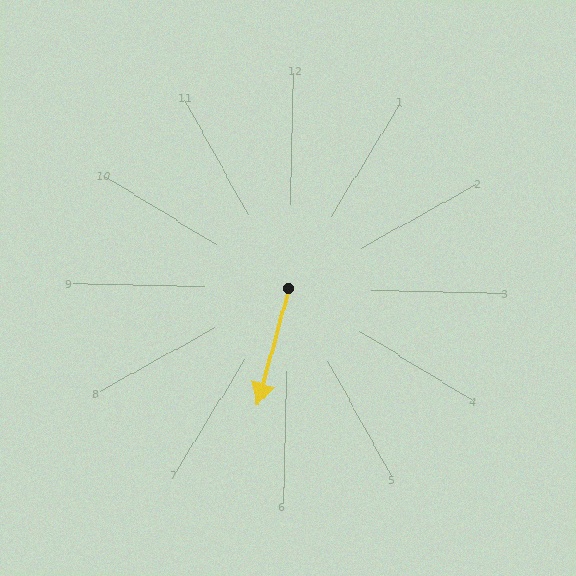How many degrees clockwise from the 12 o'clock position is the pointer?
Approximately 193 degrees.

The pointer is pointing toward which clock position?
Roughly 6 o'clock.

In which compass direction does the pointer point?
South.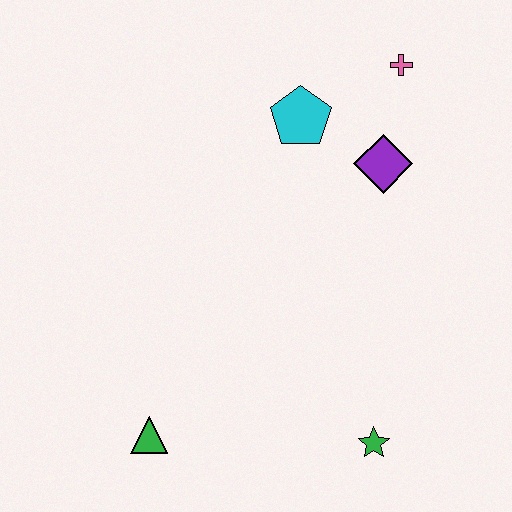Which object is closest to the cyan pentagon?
The purple diamond is closest to the cyan pentagon.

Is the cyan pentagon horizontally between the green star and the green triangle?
Yes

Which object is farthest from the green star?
The pink cross is farthest from the green star.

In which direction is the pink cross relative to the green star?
The pink cross is above the green star.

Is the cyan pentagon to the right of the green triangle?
Yes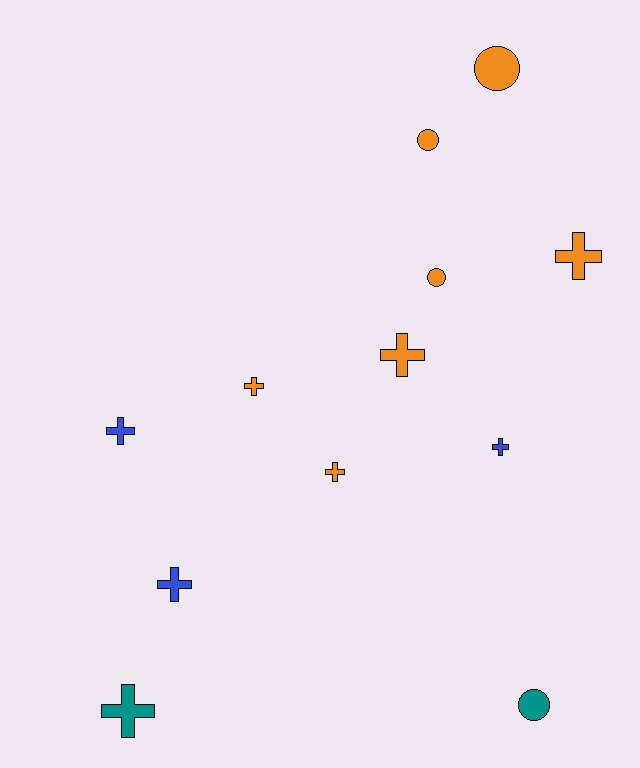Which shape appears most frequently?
Cross, with 8 objects.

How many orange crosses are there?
There are 4 orange crosses.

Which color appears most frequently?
Orange, with 7 objects.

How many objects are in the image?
There are 12 objects.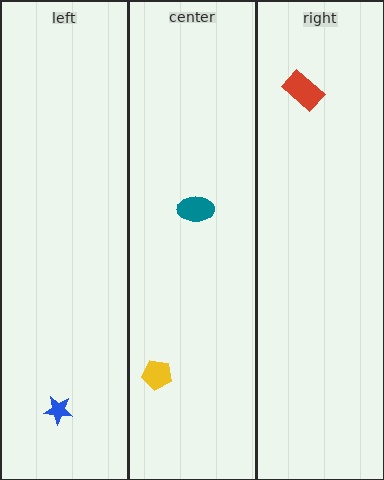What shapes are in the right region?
The red rectangle.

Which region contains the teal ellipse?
The center region.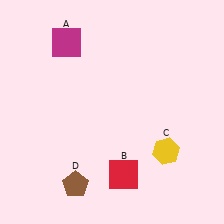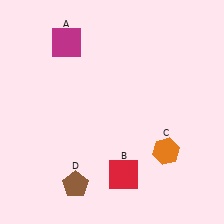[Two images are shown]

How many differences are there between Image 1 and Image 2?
There is 1 difference between the two images.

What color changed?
The hexagon (C) changed from yellow in Image 1 to orange in Image 2.